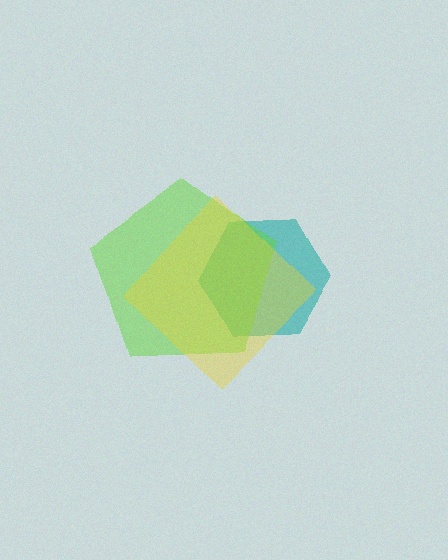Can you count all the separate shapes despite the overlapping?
Yes, there are 3 separate shapes.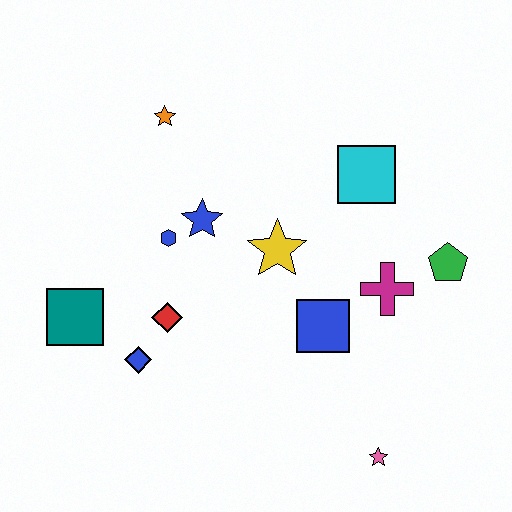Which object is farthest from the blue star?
The pink star is farthest from the blue star.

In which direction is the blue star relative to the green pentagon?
The blue star is to the left of the green pentagon.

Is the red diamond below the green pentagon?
Yes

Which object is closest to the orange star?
The blue star is closest to the orange star.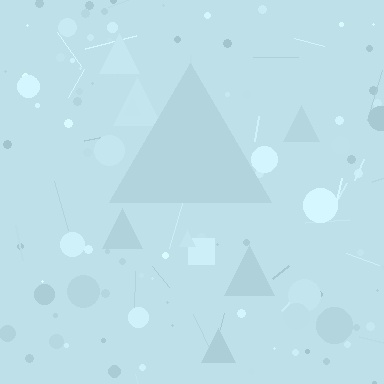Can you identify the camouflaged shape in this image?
The camouflaged shape is a triangle.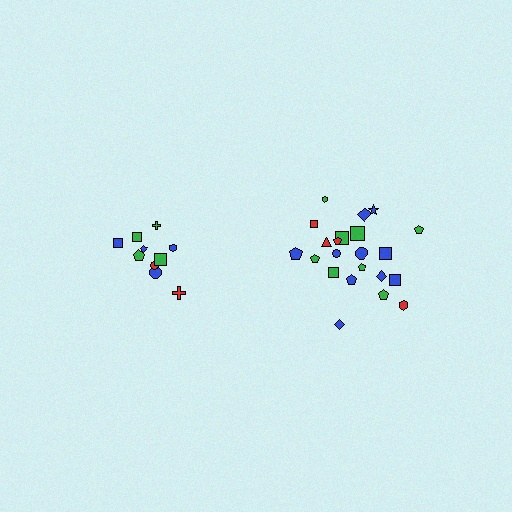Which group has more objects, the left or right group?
The right group.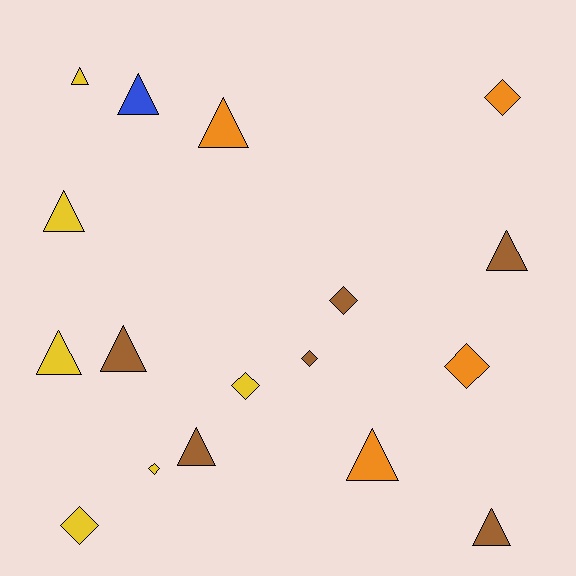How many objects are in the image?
There are 17 objects.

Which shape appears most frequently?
Triangle, with 10 objects.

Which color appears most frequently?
Brown, with 6 objects.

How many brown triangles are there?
There are 4 brown triangles.